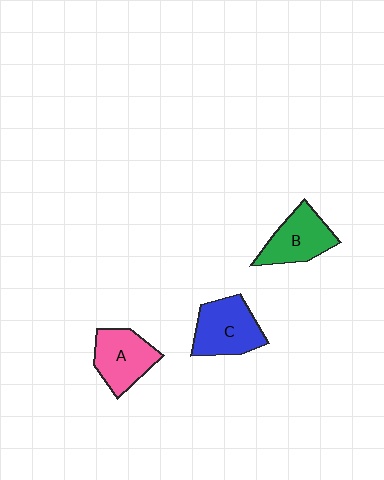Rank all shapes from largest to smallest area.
From largest to smallest: C (blue), A (pink), B (green).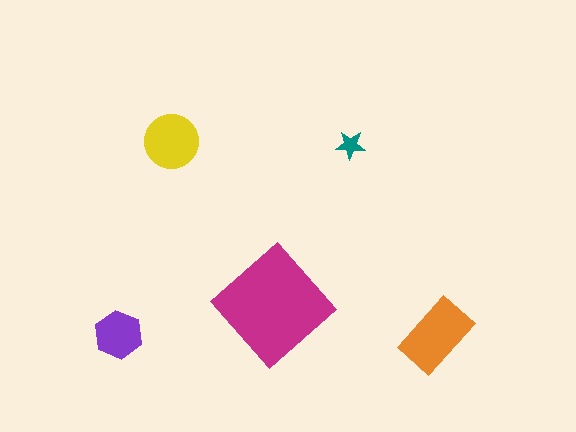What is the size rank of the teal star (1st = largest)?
5th.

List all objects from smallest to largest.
The teal star, the purple hexagon, the yellow circle, the orange rectangle, the magenta diamond.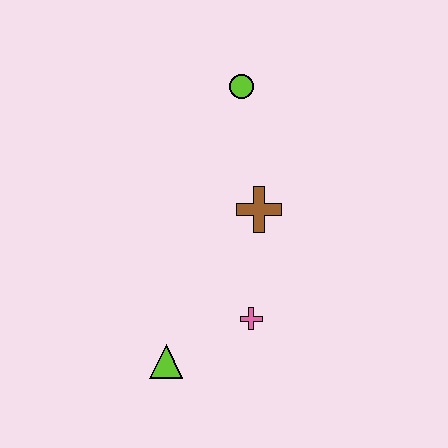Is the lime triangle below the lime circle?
Yes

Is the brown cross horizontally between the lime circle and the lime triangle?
No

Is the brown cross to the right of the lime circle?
Yes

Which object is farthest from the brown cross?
The lime triangle is farthest from the brown cross.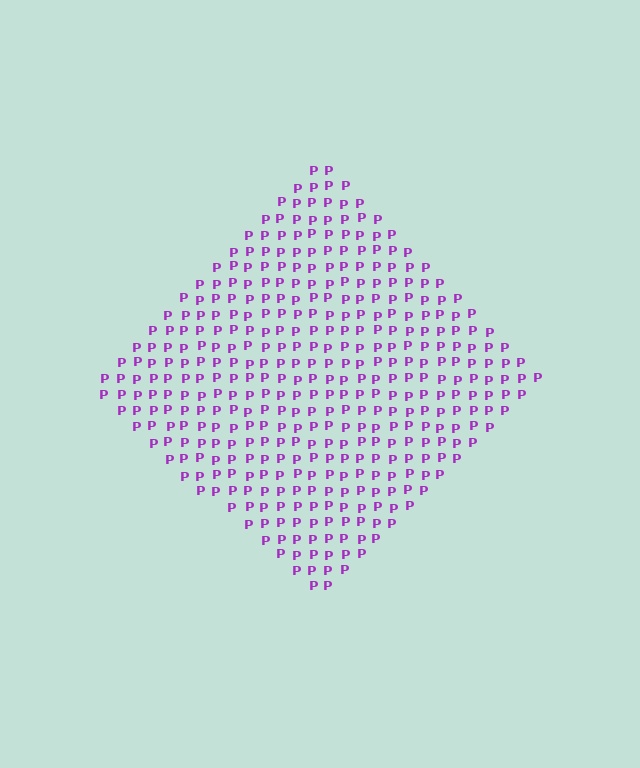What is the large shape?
The large shape is a diamond.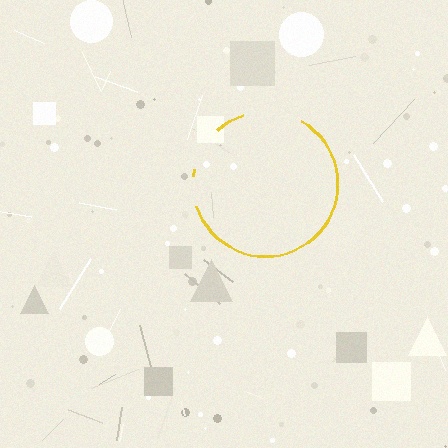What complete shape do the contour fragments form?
The contour fragments form a circle.